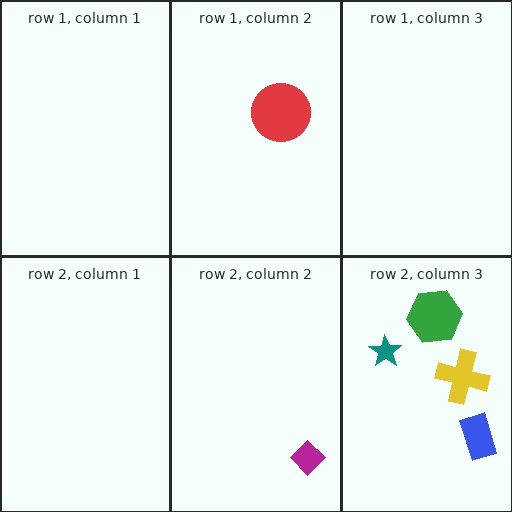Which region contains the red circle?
The row 1, column 2 region.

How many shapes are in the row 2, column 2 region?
1.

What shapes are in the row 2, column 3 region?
The blue rectangle, the teal star, the green hexagon, the yellow cross.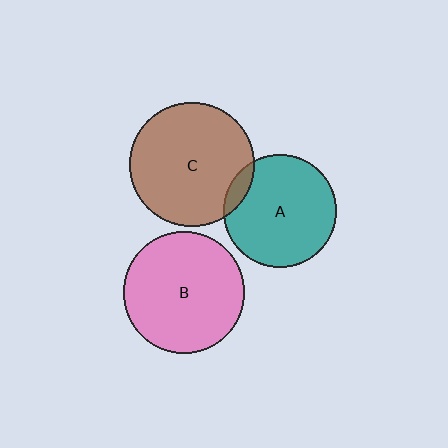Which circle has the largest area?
Circle C (brown).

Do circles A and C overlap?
Yes.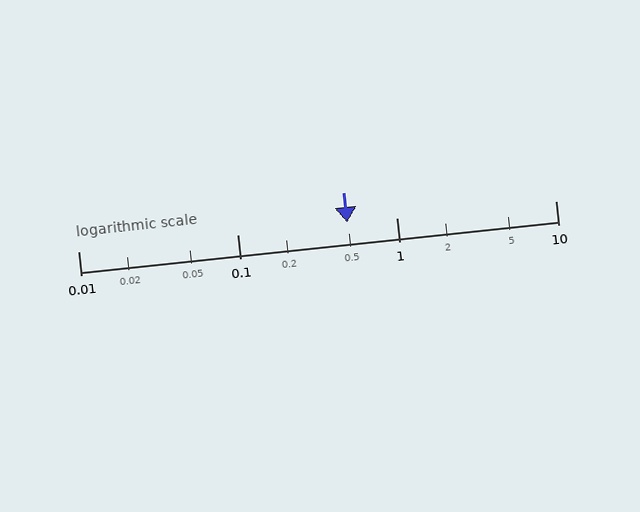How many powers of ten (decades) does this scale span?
The scale spans 3 decades, from 0.01 to 10.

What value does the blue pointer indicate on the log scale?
The pointer indicates approximately 0.49.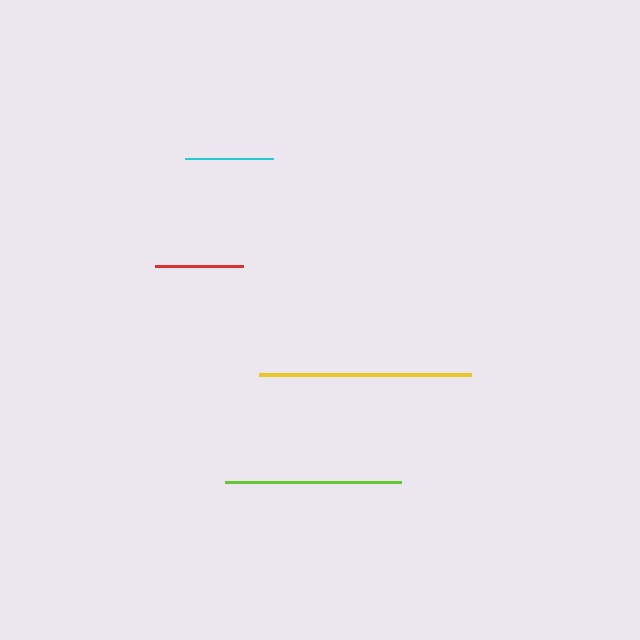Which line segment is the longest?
The yellow line is the longest at approximately 213 pixels.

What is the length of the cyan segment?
The cyan segment is approximately 88 pixels long.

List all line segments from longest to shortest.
From longest to shortest: yellow, lime, red, cyan.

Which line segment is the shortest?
The cyan line is the shortest at approximately 88 pixels.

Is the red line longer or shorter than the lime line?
The lime line is longer than the red line.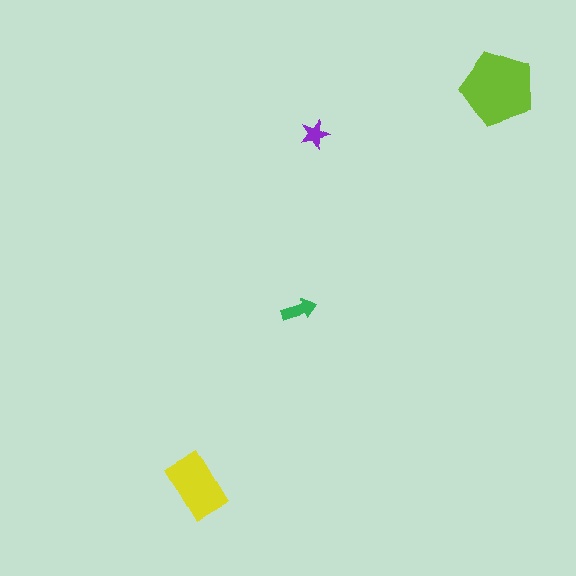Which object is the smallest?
The purple star.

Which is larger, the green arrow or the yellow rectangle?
The yellow rectangle.